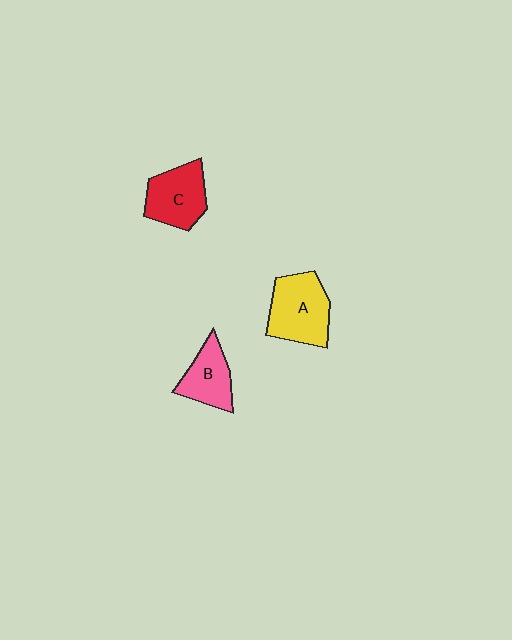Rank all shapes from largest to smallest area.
From largest to smallest: A (yellow), C (red), B (pink).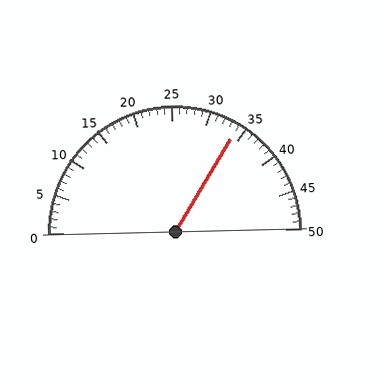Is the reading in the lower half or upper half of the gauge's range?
The reading is in the upper half of the range (0 to 50).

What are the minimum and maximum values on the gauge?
The gauge ranges from 0 to 50.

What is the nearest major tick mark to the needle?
The nearest major tick mark is 35.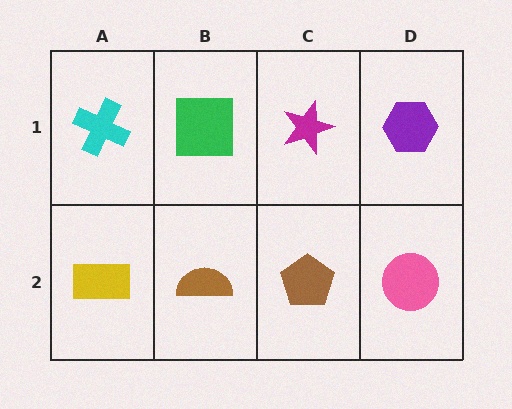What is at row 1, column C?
A magenta star.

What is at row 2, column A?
A yellow rectangle.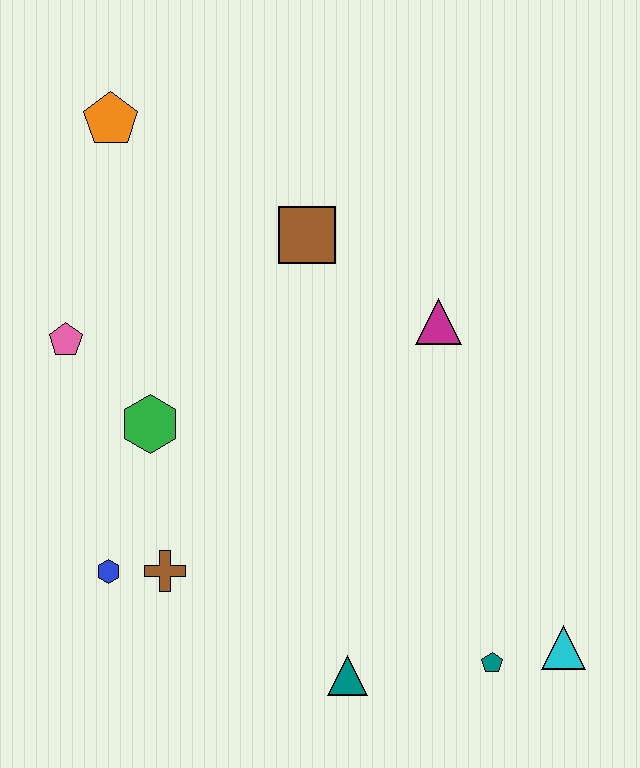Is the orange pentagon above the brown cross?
Yes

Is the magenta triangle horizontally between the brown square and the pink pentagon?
No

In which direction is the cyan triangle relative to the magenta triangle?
The cyan triangle is below the magenta triangle.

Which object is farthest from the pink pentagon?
The cyan triangle is farthest from the pink pentagon.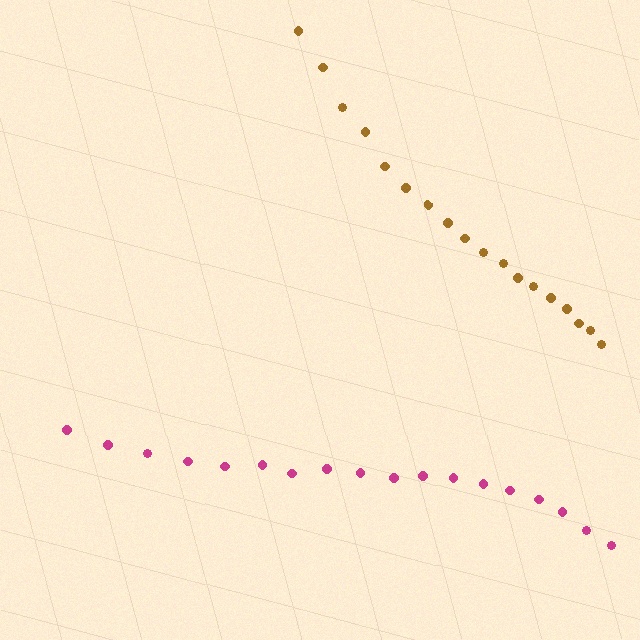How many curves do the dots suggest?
There are 2 distinct paths.